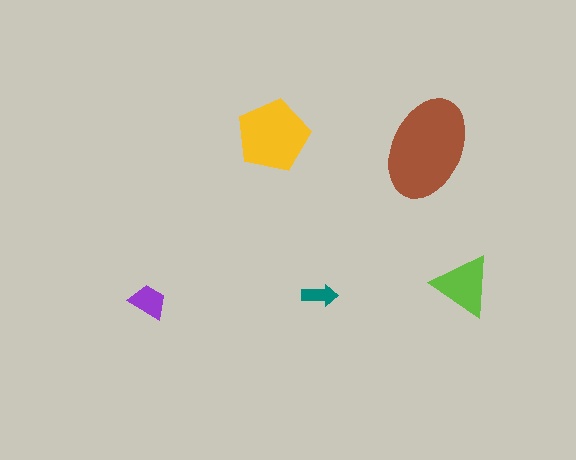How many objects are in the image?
There are 5 objects in the image.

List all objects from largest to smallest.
The brown ellipse, the yellow pentagon, the lime triangle, the purple trapezoid, the teal arrow.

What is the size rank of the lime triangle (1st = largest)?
3rd.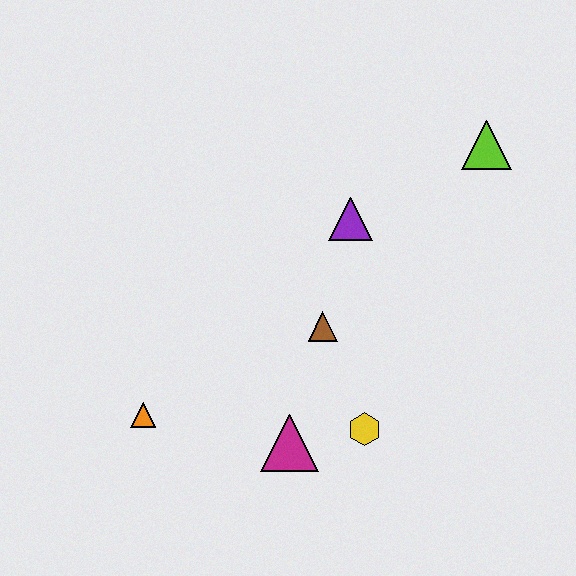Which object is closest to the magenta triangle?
The yellow hexagon is closest to the magenta triangle.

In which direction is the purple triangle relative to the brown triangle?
The purple triangle is above the brown triangle.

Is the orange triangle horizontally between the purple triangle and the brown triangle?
No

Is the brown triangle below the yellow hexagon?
No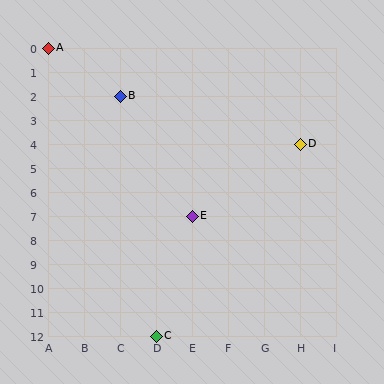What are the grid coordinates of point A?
Point A is at grid coordinates (A, 0).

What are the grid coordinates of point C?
Point C is at grid coordinates (D, 12).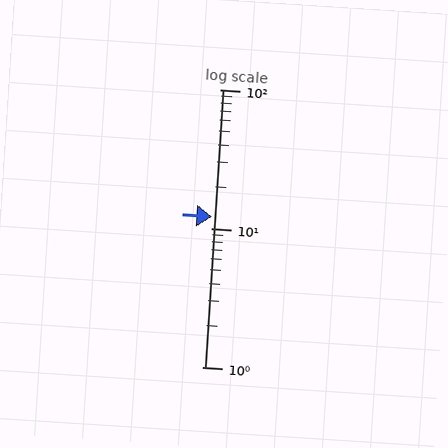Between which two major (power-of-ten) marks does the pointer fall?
The pointer is between 10 and 100.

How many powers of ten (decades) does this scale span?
The scale spans 2 decades, from 1 to 100.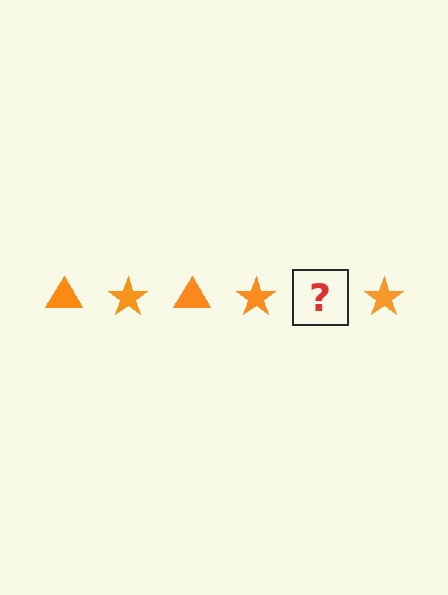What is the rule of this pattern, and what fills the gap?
The rule is that the pattern cycles through triangle, star shapes in orange. The gap should be filled with an orange triangle.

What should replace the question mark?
The question mark should be replaced with an orange triangle.